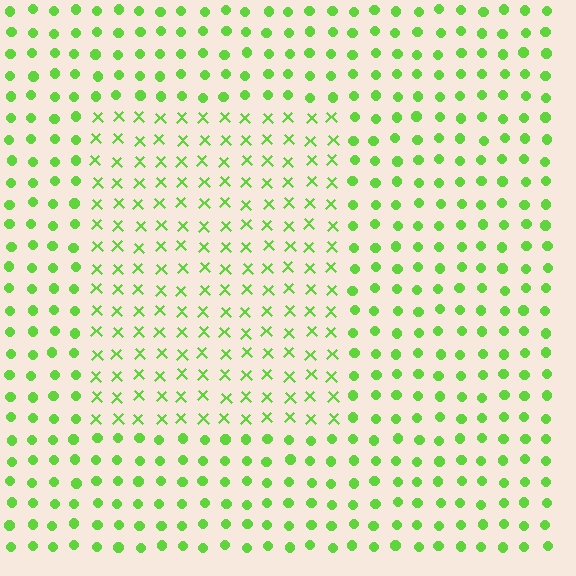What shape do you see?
I see a rectangle.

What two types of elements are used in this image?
The image uses X marks inside the rectangle region and circles outside it.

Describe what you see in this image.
The image is filled with small lime elements arranged in a uniform grid. A rectangle-shaped region contains X marks, while the surrounding area contains circles. The boundary is defined purely by the change in element shape.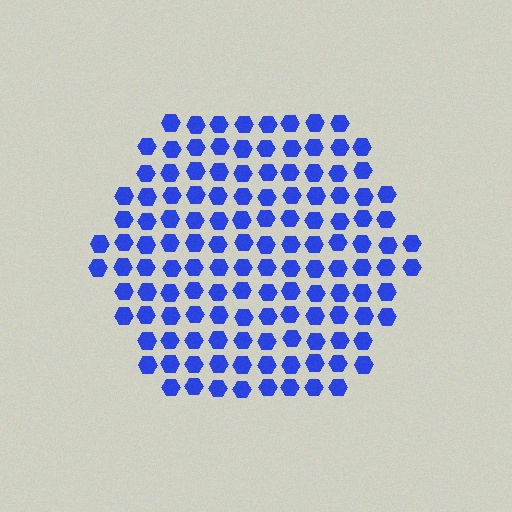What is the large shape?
The large shape is a hexagon.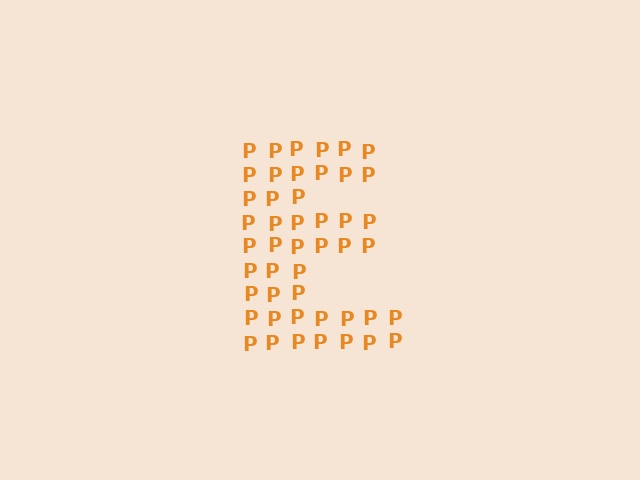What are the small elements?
The small elements are letter P's.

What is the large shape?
The large shape is the letter E.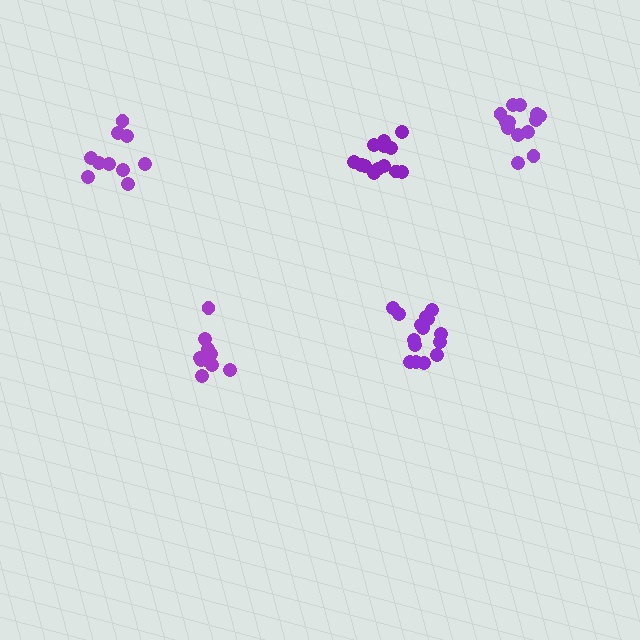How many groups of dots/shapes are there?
There are 5 groups.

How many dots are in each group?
Group 1: 15 dots, Group 2: 10 dots, Group 3: 14 dots, Group 4: 10 dots, Group 5: 13 dots (62 total).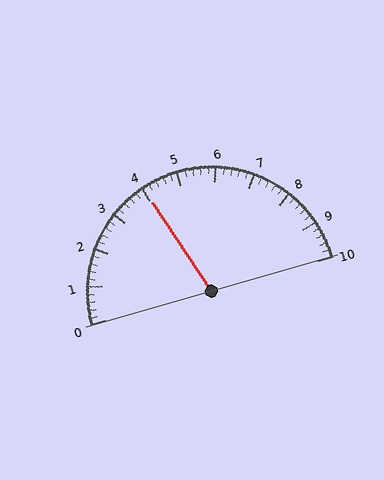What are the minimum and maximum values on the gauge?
The gauge ranges from 0 to 10.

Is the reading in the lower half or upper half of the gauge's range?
The reading is in the lower half of the range (0 to 10).